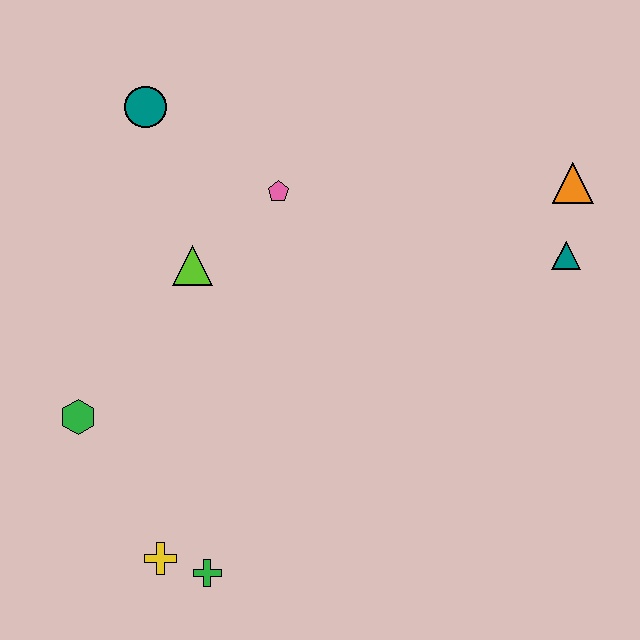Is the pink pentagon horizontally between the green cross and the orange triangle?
Yes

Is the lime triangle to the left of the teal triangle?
Yes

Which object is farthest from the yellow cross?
The orange triangle is farthest from the yellow cross.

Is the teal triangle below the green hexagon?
No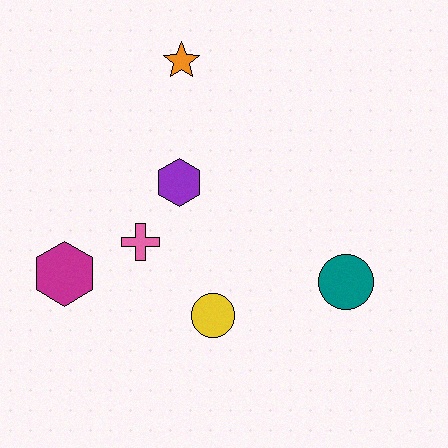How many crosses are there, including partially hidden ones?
There is 1 cross.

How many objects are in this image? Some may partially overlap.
There are 6 objects.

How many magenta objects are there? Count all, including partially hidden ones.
There is 1 magenta object.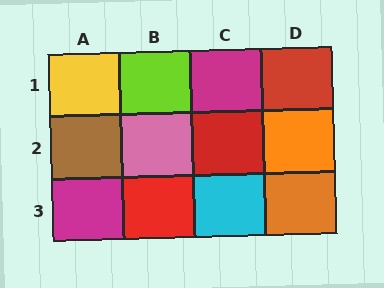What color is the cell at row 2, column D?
Orange.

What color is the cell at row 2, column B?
Pink.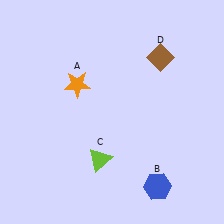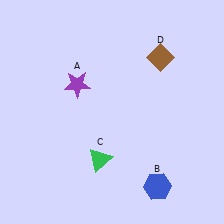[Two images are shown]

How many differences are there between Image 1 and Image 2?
There are 2 differences between the two images.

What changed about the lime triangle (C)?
In Image 1, C is lime. In Image 2, it changed to green.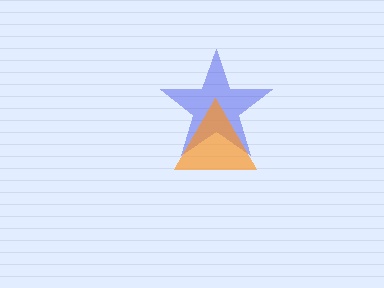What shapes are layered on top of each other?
The layered shapes are: a blue star, an orange triangle.